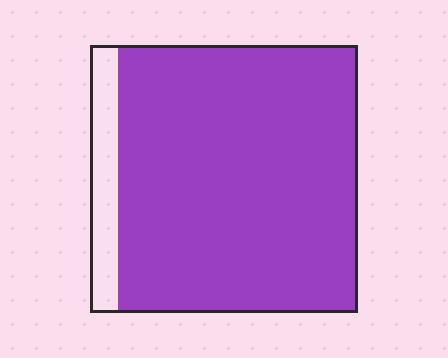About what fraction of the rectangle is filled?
About nine tenths (9/10).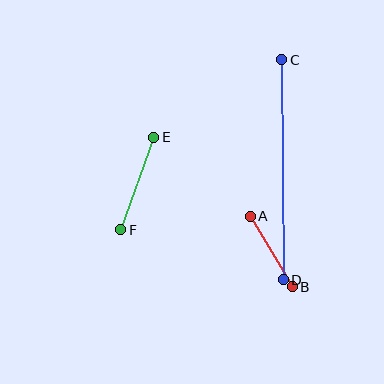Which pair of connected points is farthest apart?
Points C and D are farthest apart.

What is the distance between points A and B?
The distance is approximately 82 pixels.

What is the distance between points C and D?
The distance is approximately 220 pixels.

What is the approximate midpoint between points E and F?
The midpoint is at approximately (137, 183) pixels.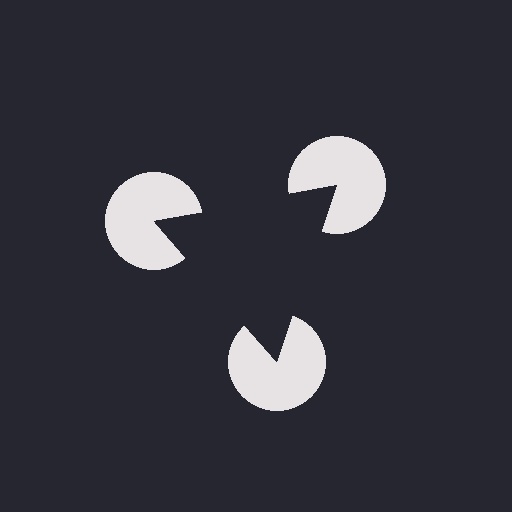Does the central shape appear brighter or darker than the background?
It typically appears slightly darker than the background, even though no actual brightness change is drawn.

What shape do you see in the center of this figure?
An illusory triangle — its edges are inferred from the aligned wedge cuts in the pac-man discs, not physically drawn.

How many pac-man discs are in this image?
There are 3 — one at each vertex of the illusory triangle.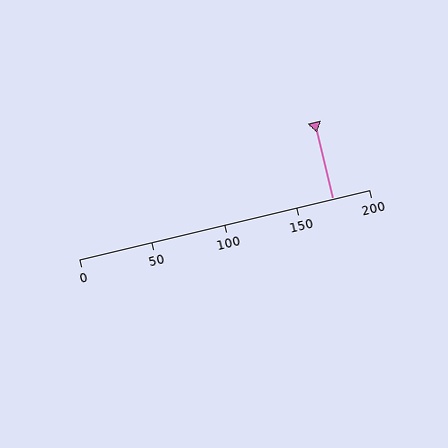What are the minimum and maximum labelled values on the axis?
The axis runs from 0 to 200.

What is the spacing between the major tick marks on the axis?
The major ticks are spaced 50 apart.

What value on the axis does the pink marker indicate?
The marker indicates approximately 175.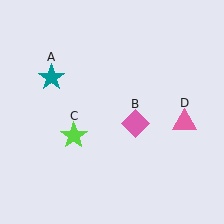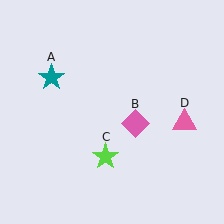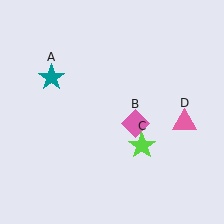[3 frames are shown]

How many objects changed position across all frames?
1 object changed position: lime star (object C).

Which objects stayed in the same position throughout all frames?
Teal star (object A) and pink diamond (object B) and pink triangle (object D) remained stationary.